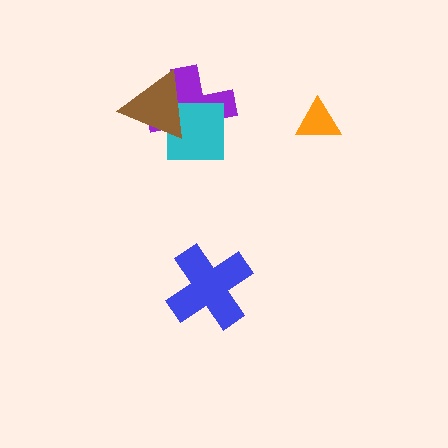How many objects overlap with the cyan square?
2 objects overlap with the cyan square.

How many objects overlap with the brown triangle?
2 objects overlap with the brown triangle.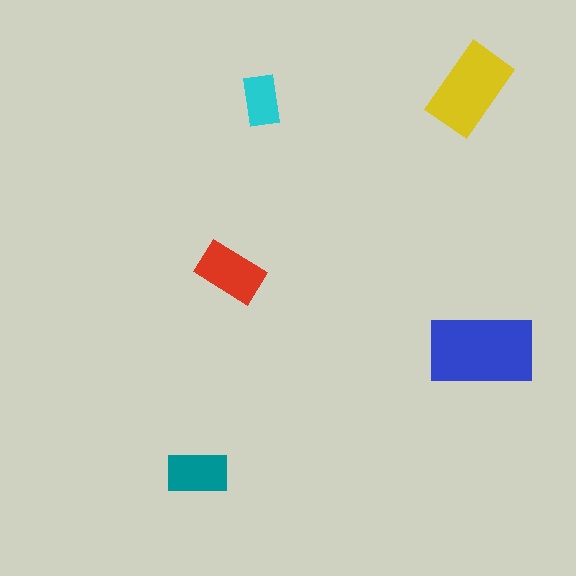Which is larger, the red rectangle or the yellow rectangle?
The yellow one.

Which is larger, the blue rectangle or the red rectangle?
The blue one.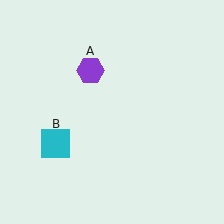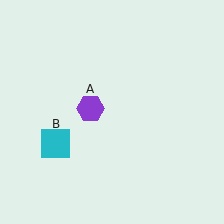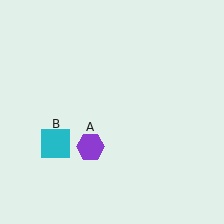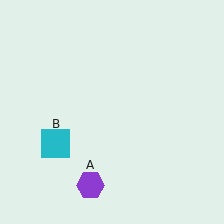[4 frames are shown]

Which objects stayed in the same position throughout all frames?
Cyan square (object B) remained stationary.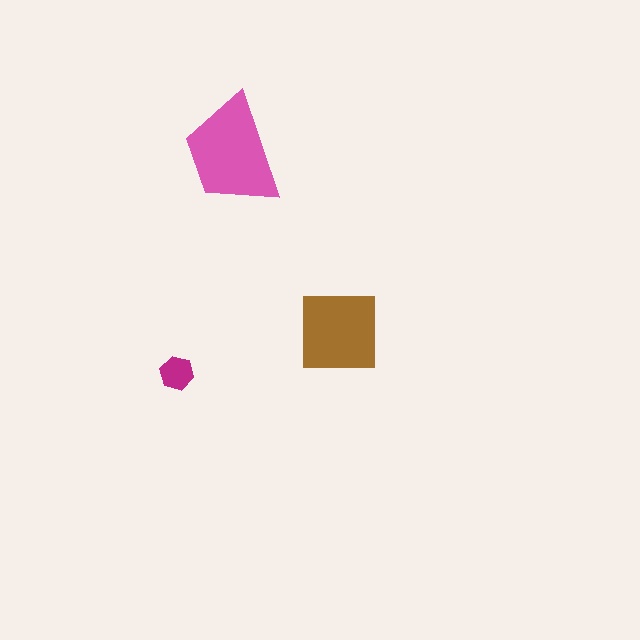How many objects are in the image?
There are 3 objects in the image.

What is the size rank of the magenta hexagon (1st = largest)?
3rd.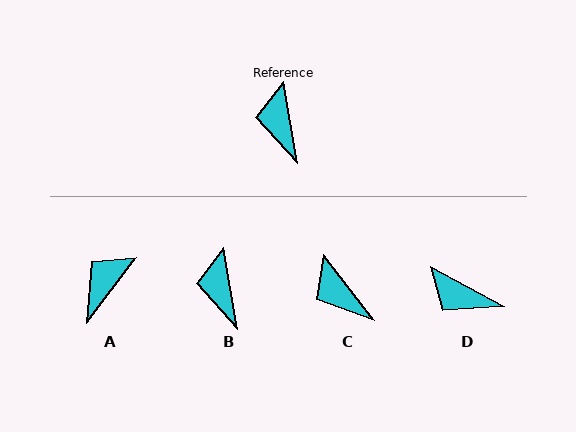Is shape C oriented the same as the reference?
No, it is off by about 29 degrees.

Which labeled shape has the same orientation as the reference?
B.